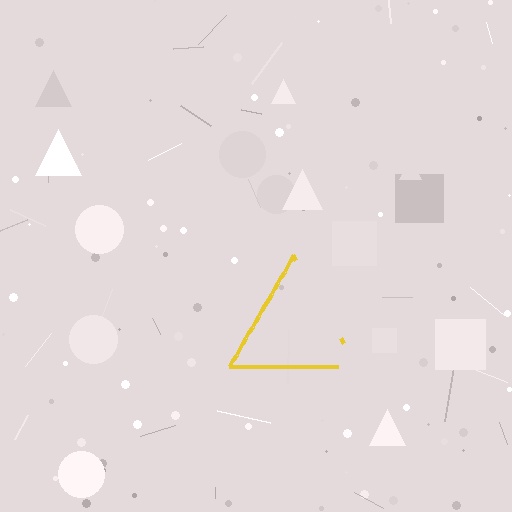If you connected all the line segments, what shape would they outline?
They would outline a triangle.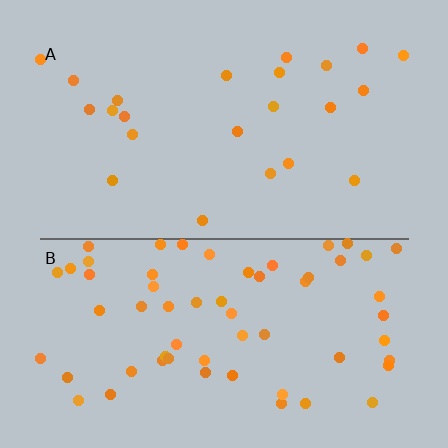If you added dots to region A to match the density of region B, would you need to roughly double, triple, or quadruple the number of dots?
Approximately triple.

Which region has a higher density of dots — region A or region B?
B (the bottom).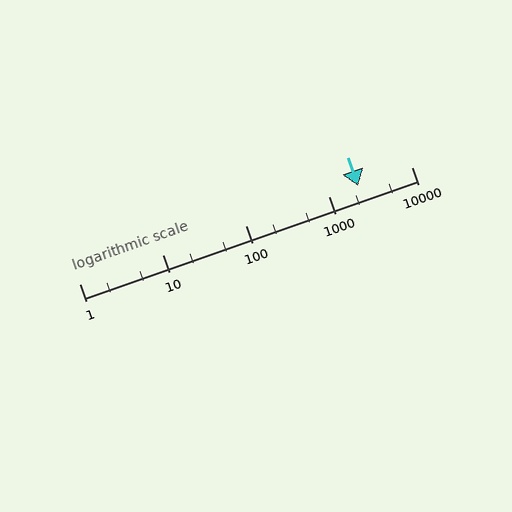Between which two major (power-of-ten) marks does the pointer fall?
The pointer is between 1000 and 10000.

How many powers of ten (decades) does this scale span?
The scale spans 4 decades, from 1 to 10000.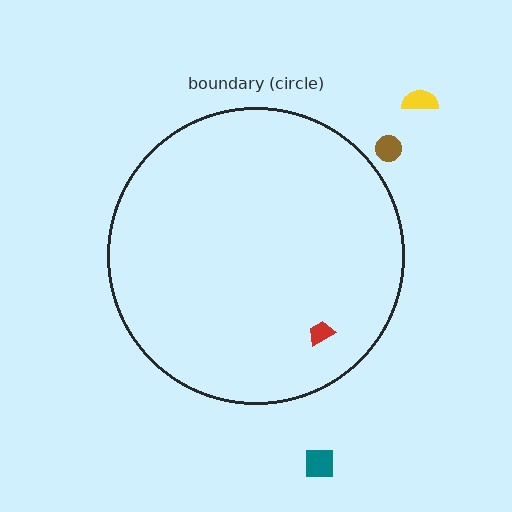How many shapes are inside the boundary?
1 inside, 3 outside.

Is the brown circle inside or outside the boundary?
Outside.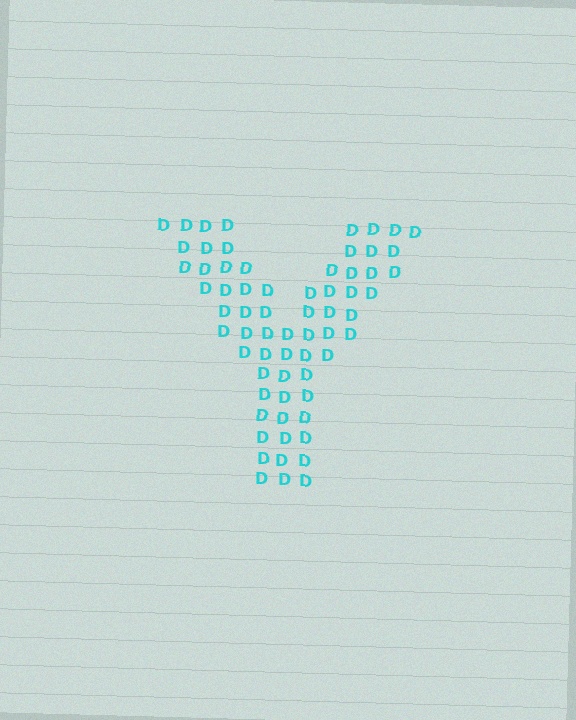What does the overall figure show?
The overall figure shows the letter Y.